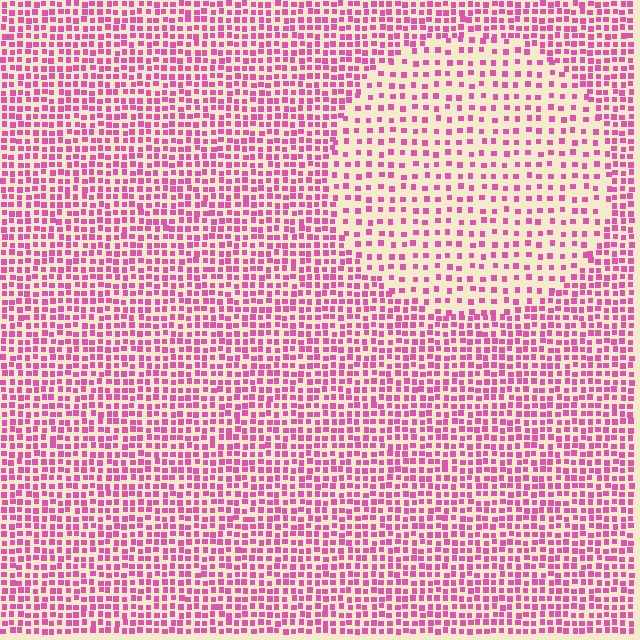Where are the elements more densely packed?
The elements are more densely packed outside the circle boundary.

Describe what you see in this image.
The image contains small pink elements arranged at two different densities. A circle-shaped region is visible where the elements are less densely packed than the surrounding area.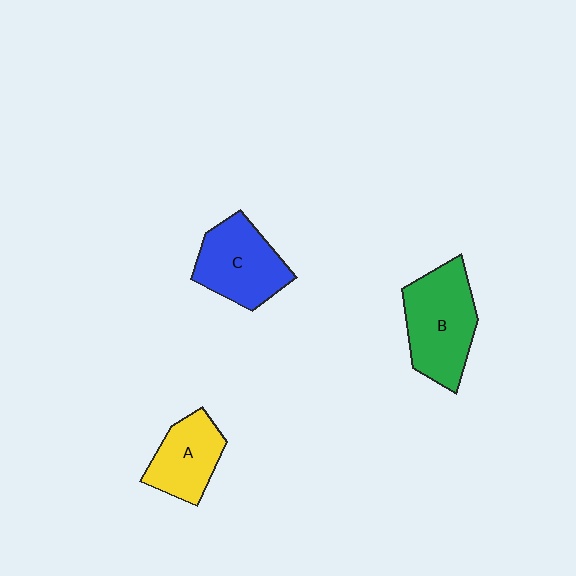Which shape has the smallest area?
Shape A (yellow).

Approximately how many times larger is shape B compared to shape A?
Approximately 1.5 times.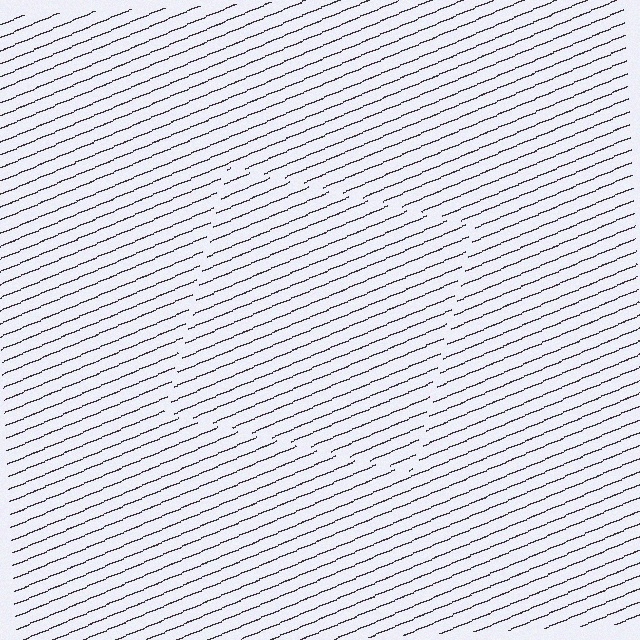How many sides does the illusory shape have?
4 sides — the line-ends trace a square.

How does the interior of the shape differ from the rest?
The interior of the shape contains the same grating, shifted by half a period — the contour is defined by the phase discontinuity where line-ends from the inner and outer gratings abut.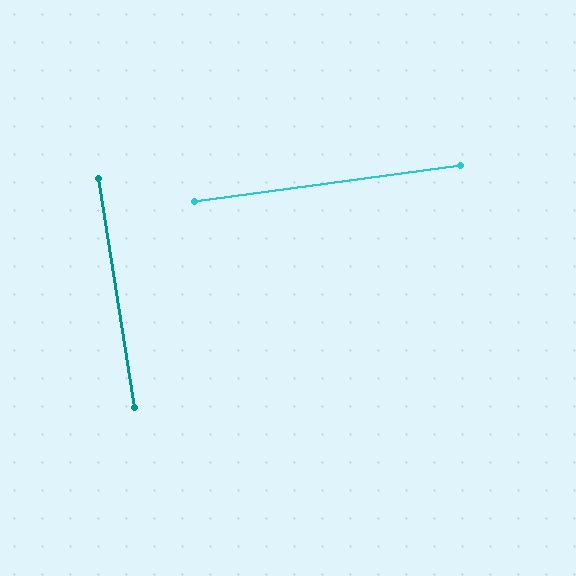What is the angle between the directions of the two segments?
Approximately 89 degrees.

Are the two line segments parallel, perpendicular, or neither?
Perpendicular — they meet at approximately 89°.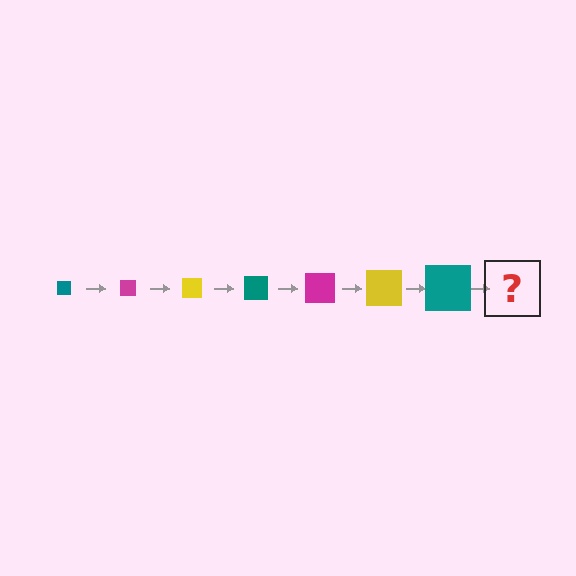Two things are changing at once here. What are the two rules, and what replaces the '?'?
The two rules are that the square grows larger each step and the color cycles through teal, magenta, and yellow. The '?' should be a magenta square, larger than the previous one.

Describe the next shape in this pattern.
It should be a magenta square, larger than the previous one.